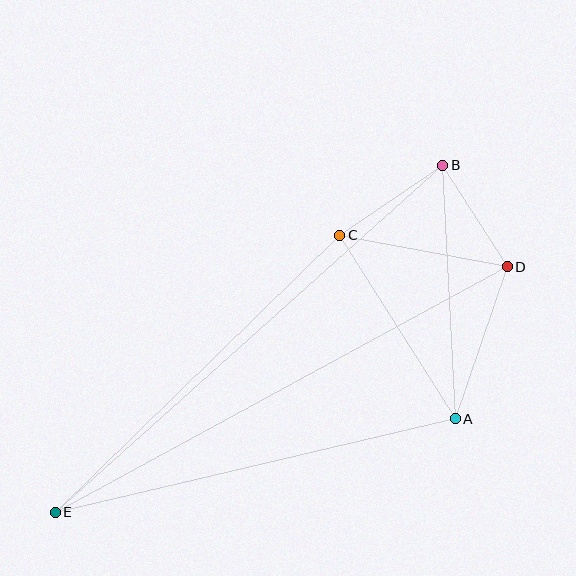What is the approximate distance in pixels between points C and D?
The distance between C and D is approximately 170 pixels.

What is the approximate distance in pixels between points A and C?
The distance between A and C is approximately 217 pixels.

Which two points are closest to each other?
Points B and D are closest to each other.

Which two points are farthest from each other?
Points B and E are farthest from each other.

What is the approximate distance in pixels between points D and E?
The distance between D and E is approximately 514 pixels.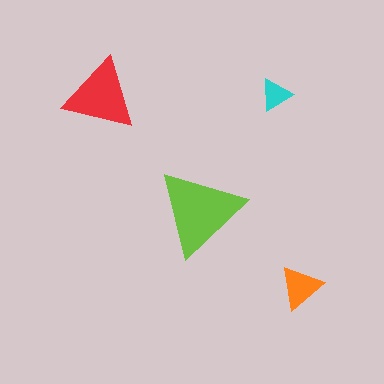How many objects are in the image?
There are 4 objects in the image.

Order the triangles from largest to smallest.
the lime one, the red one, the orange one, the cyan one.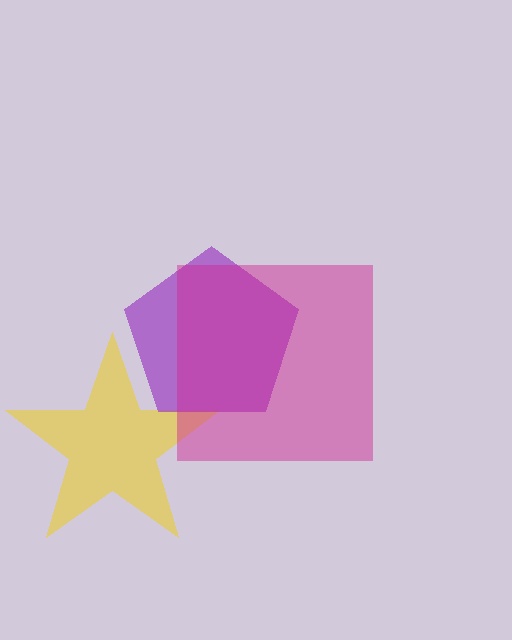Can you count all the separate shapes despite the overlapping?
Yes, there are 3 separate shapes.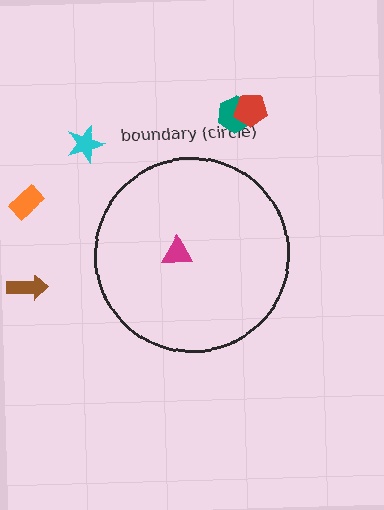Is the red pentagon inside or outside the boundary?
Outside.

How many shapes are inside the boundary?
1 inside, 5 outside.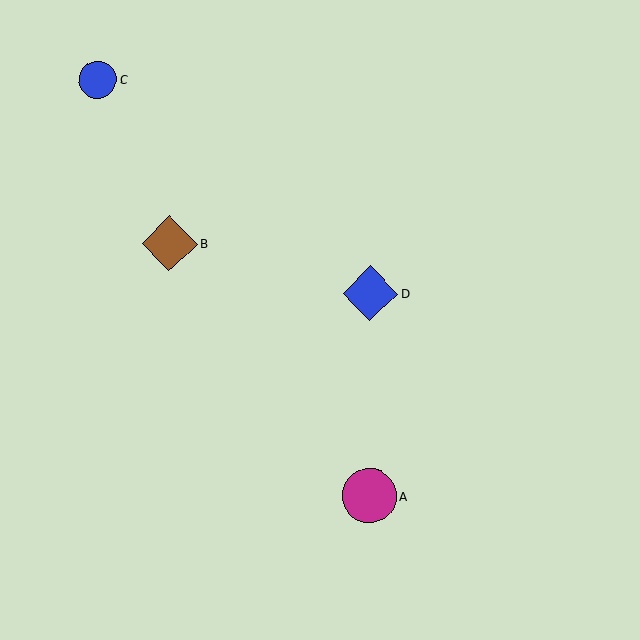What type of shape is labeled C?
Shape C is a blue circle.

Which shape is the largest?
The brown diamond (labeled B) is the largest.